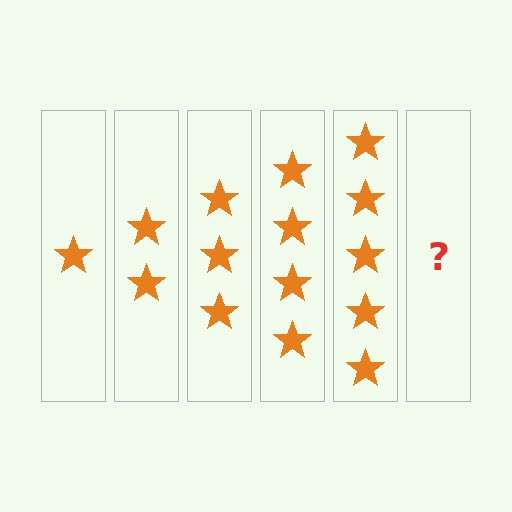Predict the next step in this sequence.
The next step is 6 stars.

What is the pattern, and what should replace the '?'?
The pattern is that each step adds one more star. The '?' should be 6 stars.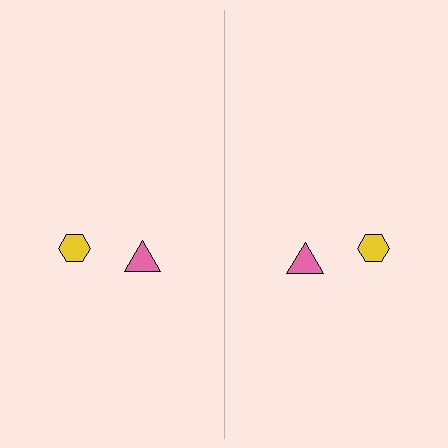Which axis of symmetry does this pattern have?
The pattern has a vertical axis of symmetry running through the center of the image.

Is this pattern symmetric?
Yes, this pattern has bilateral (reflection) symmetry.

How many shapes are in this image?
There are 4 shapes in this image.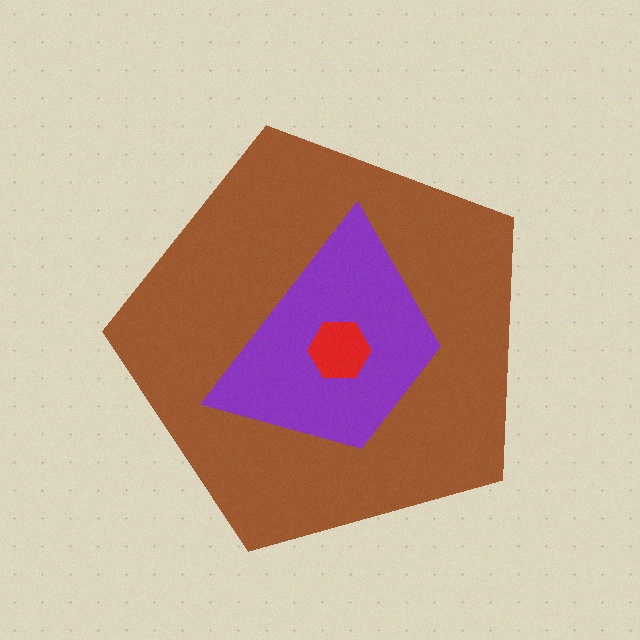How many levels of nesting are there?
3.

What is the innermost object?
The red hexagon.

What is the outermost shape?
The brown pentagon.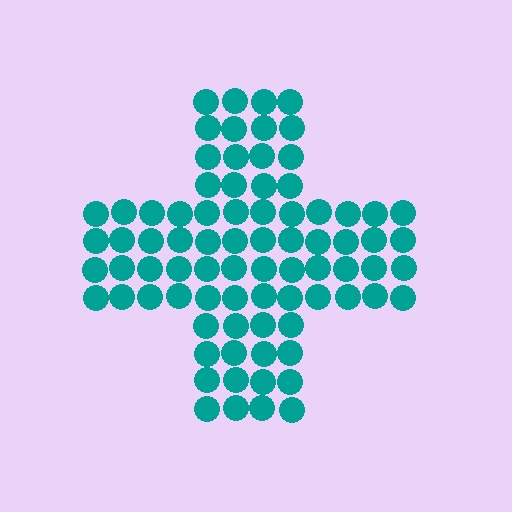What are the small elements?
The small elements are circles.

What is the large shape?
The large shape is a cross.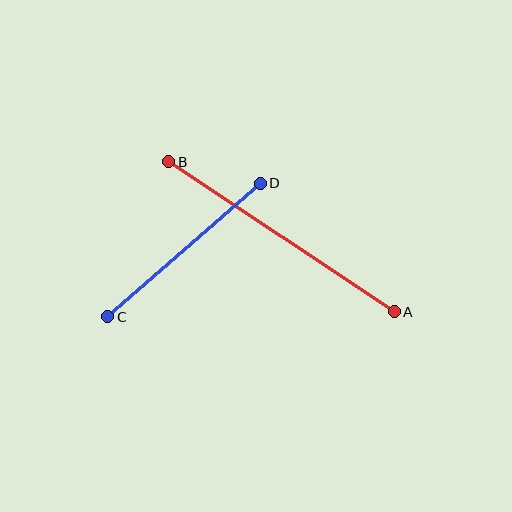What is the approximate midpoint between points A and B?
The midpoint is at approximately (281, 237) pixels.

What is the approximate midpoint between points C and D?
The midpoint is at approximately (184, 250) pixels.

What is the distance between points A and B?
The distance is approximately 271 pixels.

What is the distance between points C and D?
The distance is approximately 202 pixels.